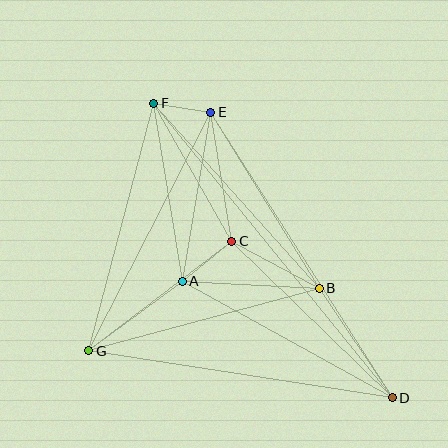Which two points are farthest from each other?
Points D and F are farthest from each other.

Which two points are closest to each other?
Points E and F are closest to each other.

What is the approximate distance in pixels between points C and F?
The distance between C and F is approximately 159 pixels.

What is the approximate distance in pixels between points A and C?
The distance between A and C is approximately 64 pixels.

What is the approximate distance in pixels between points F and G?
The distance between F and G is approximately 256 pixels.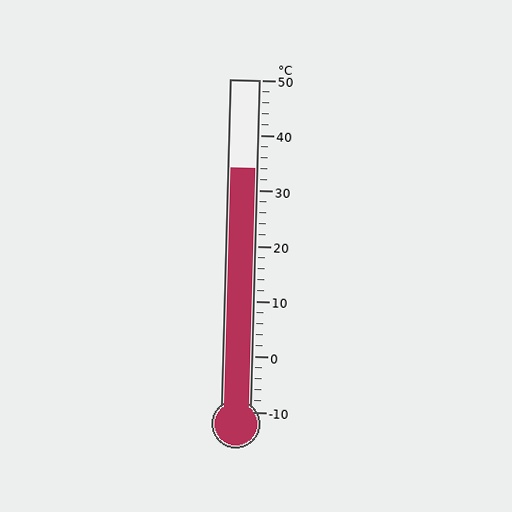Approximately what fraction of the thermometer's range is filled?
The thermometer is filled to approximately 75% of its range.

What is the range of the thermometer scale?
The thermometer scale ranges from -10°C to 50°C.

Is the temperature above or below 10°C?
The temperature is above 10°C.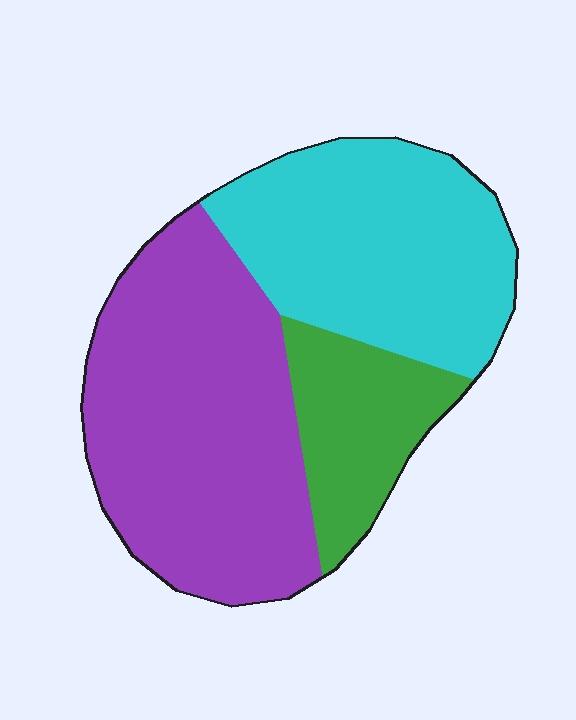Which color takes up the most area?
Purple, at roughly 45%.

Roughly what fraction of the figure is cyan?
Cyan covers around 35% of the figure.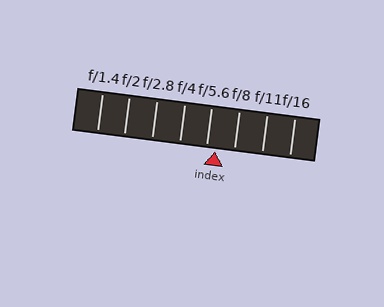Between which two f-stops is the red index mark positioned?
The index mark is between f/5.6 and f/8.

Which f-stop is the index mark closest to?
The index mark is closest to f/5.6.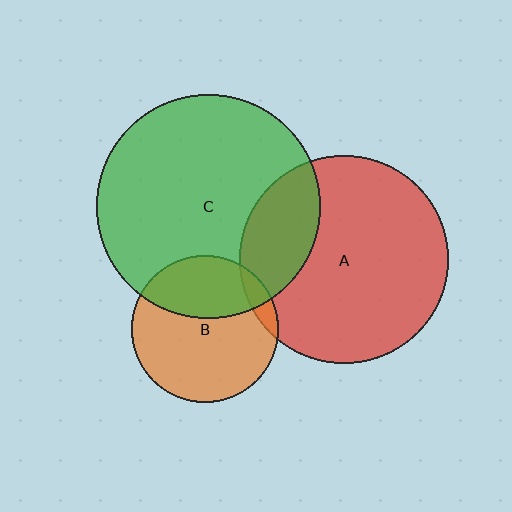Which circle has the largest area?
Circle C (green).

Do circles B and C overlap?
Yes.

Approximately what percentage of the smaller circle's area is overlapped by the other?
Approximately 35%.